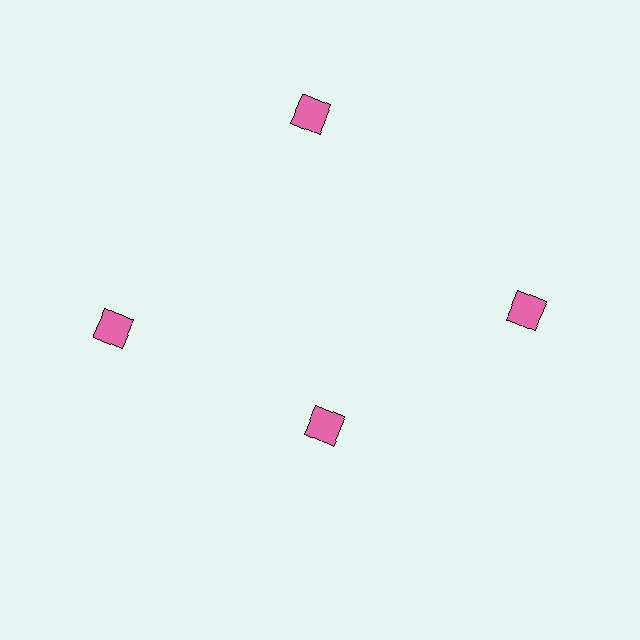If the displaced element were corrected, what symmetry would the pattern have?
It would have 4-fold rotational symmetry — the pattern would map onto itself every 90 degrees.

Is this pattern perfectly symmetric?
No. The 4 pink diamonds are arranged in a ring, but one element near the 6 o'clock position is pulled inward toward the center, breaking the 4-fold rotational symmetry.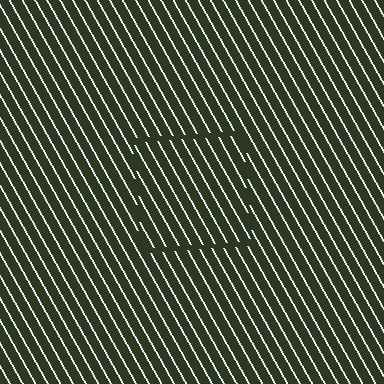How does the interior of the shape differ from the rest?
The interior of the shape contains the same grating, shifted by half a period — the contour is defined by the phase discontinuity where line-ends from the inner and outer gratings abut.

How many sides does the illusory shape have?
4 sides — the line-ends trace a square.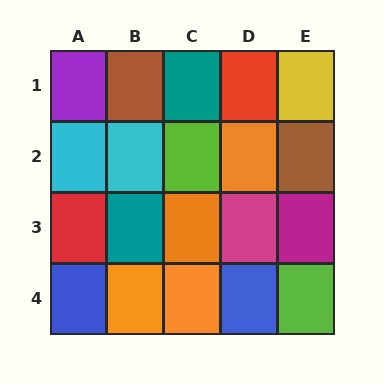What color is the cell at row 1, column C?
Teal.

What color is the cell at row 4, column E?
Lime.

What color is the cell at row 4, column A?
Blue.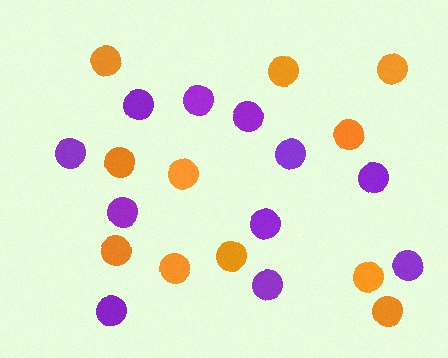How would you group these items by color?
There are 2 groups: one group of purple circles (11) and one group of orange circles (11).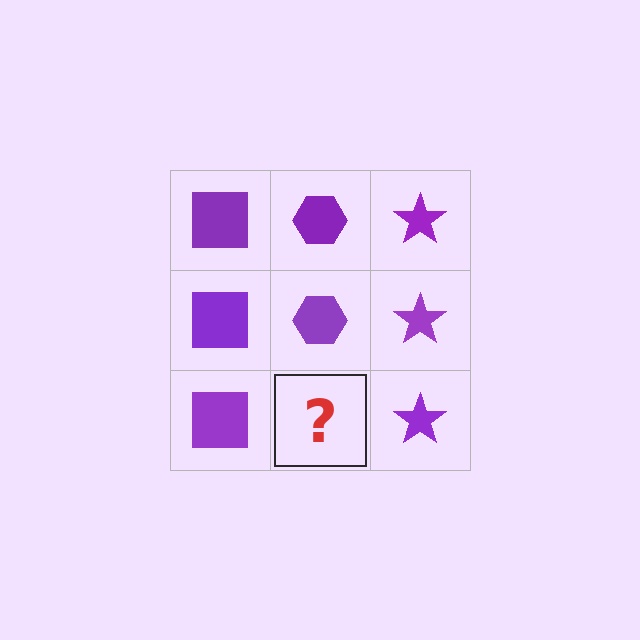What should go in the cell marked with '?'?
The missing cell should contain a purple hexagon.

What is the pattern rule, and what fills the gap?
The rule is that each column has a consistent shape. The gap should be filled with a purple hexagon.